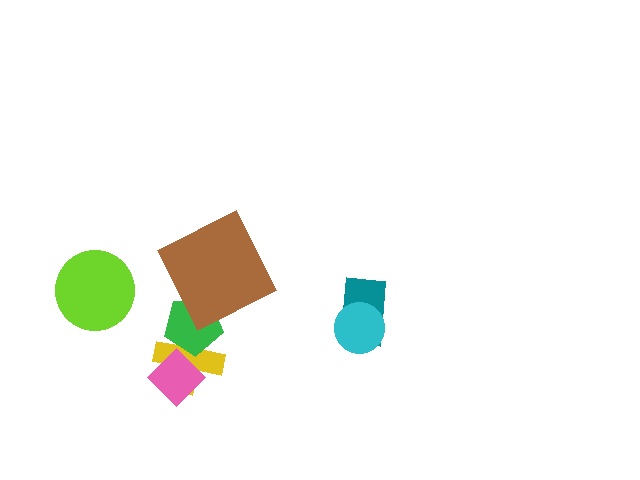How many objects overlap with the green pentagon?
2 objects overlap with the green pentagon.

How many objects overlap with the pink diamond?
1 object overlaps with the pink diamond.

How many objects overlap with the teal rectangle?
1 object overlaps with the teal rectangle.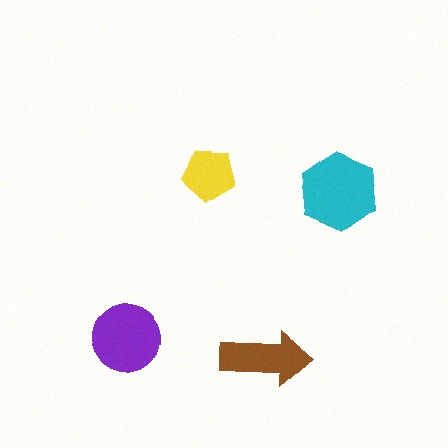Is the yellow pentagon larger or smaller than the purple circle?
Smaller.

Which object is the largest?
The cyan hexagon.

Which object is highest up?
The yellow pentagon is topmost.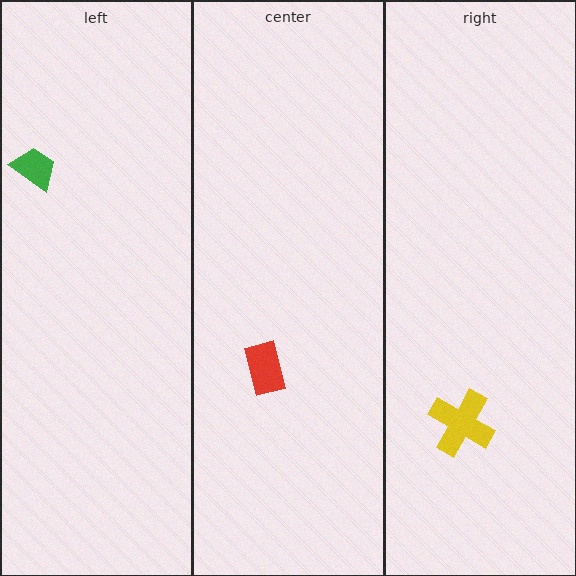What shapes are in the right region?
The yellow cross.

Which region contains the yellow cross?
The right region.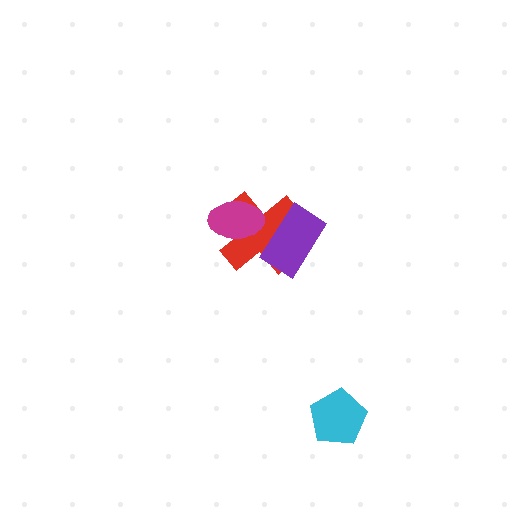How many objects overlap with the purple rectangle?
1 object overlaps with the purple rectangle.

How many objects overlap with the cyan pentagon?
0 objects overlap with the cyan pentagon.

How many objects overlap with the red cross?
2 objects overlap with the red cross.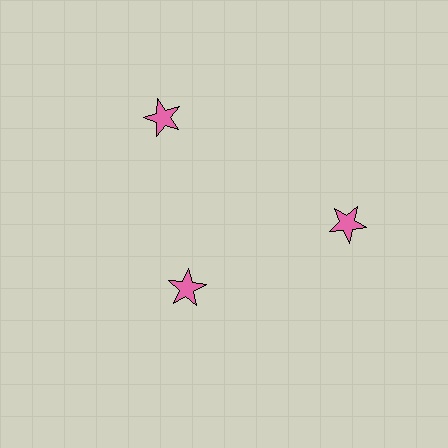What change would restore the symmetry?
The symmetry would be restored by moving it outward, back onto the ring so that all 3 stars sit at equal angles and equal distance from the center.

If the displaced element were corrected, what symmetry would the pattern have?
It would have 3-fold rotational symmetry — the pattern would map onto itself every 120 degrees.